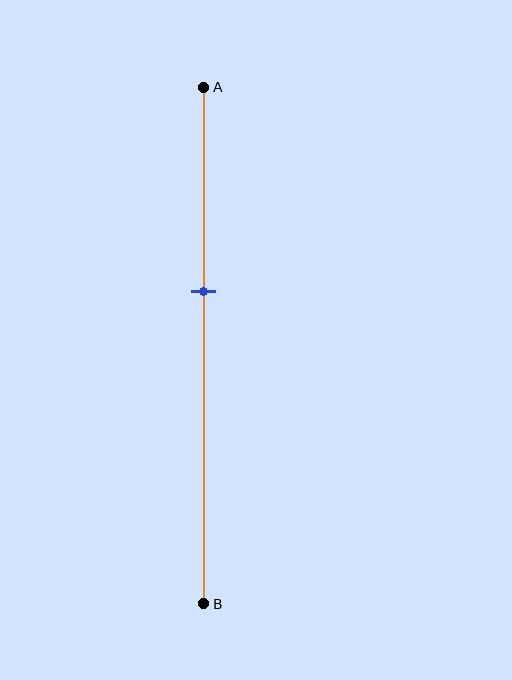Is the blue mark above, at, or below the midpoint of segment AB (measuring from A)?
The blue mark is above the midpoint of segment AB.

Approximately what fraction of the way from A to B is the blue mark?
The blue mark is approximately 40% of the way from A to B.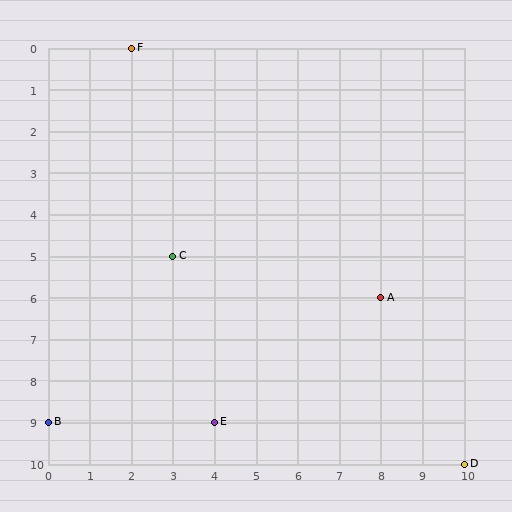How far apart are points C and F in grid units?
Points C and F are 1 column and 5 rows apart (about 5.1 grid units diagonally).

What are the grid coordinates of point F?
Point F is at grid coordinates (2, 0).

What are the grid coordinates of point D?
Point D is at grid coordinates (10, 10).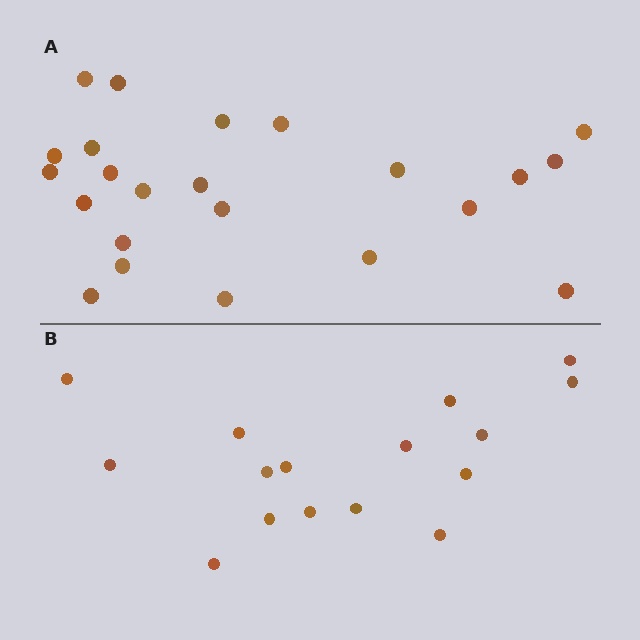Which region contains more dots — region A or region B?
Region A (the top region) has more dots.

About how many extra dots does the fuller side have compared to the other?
Region A has roughly 8 or so more dots than region B.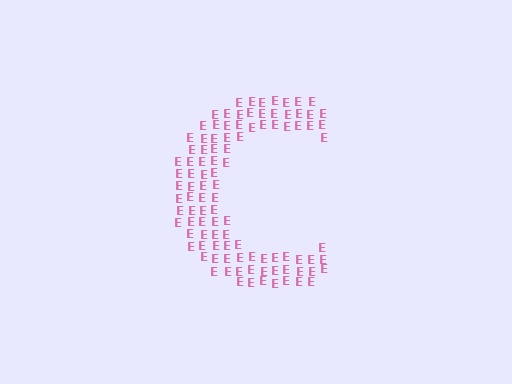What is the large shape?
The large shape is the letter C.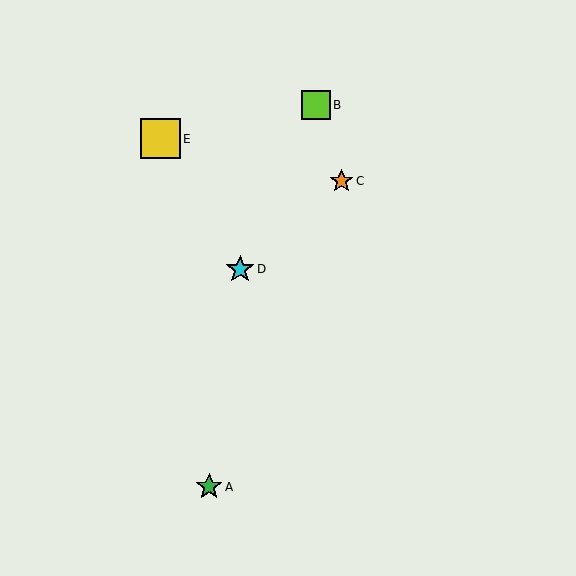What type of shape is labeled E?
Shape E is a yellow square.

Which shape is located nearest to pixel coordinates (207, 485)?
The green star (labeled A) at (209, 487) is nearest to that location.